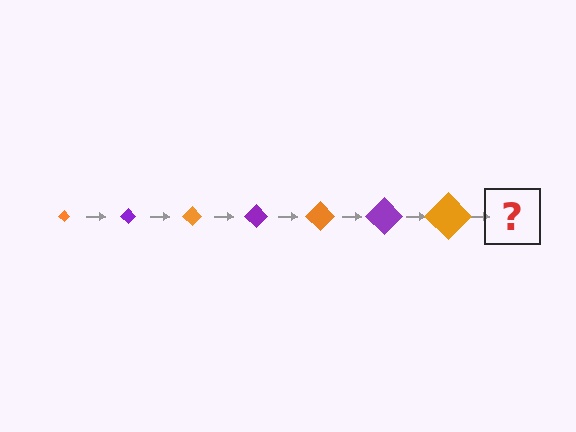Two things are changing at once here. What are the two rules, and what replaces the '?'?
The two rules are that the diamond grows larger each step and the color cycles through orange and purple. The '?' should be a purple diamond, larger than the previous one.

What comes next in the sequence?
The next element should be a purple diamond, larger than the previous one.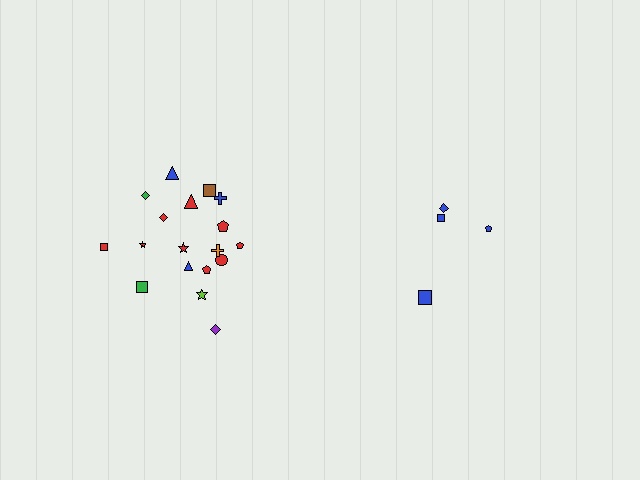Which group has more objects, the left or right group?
The left group.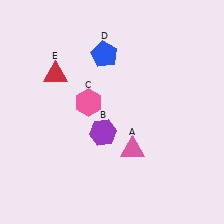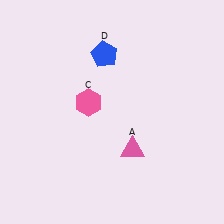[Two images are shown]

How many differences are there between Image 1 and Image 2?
There are 2 differences between the two images.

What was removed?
The red triangle (E), the purple hexagon (B) were removed in Image 2.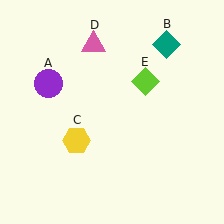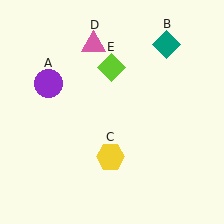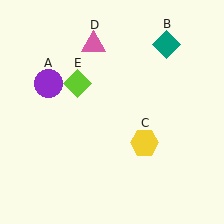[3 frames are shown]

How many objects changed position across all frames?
2 objects changed position: yellow hexagon (object C), lime diamond (object E).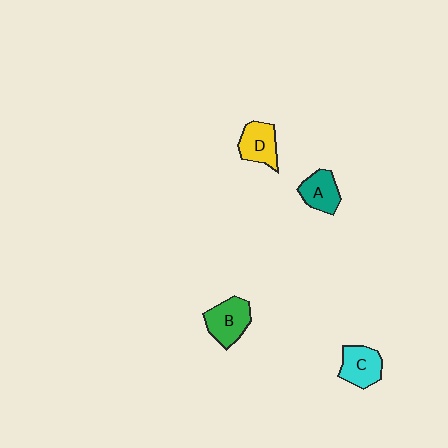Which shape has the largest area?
Shape B (green).